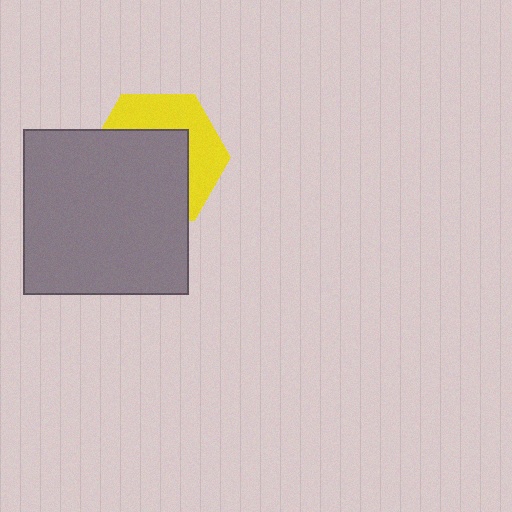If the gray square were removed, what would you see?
You would see the complete yellow hexagon.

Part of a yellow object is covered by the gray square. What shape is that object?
It is a hexagon.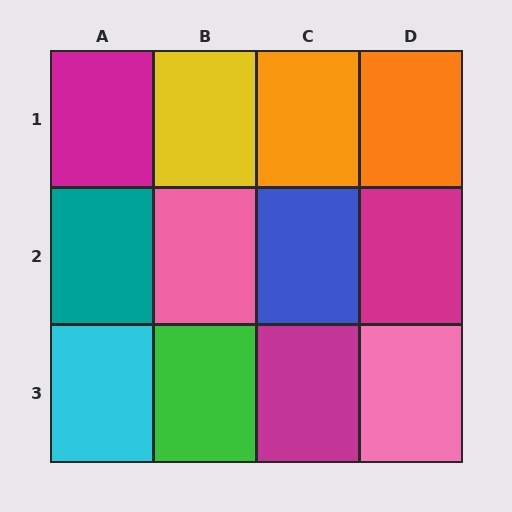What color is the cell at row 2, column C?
Blue.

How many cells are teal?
1 cell is teal.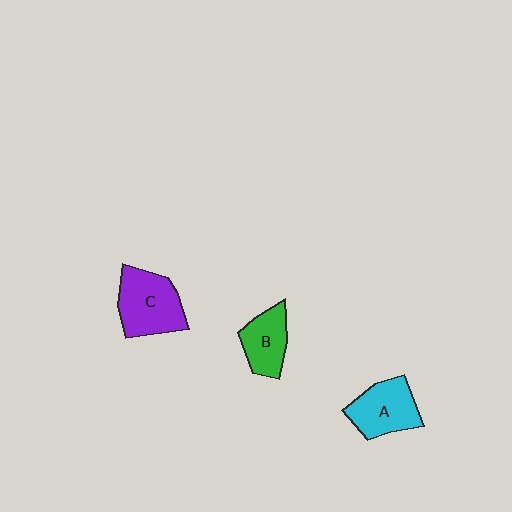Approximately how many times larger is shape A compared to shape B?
Approximately 1.2 times.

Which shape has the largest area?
Shape C (purple).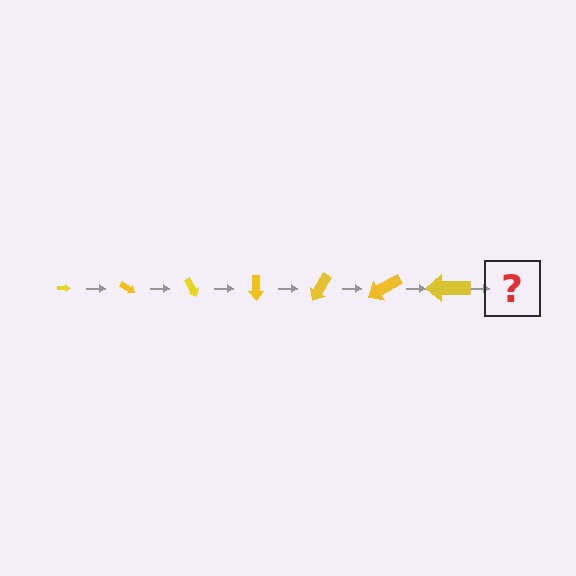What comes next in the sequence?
The next element should be an arrow, larger than the previous one and rotated 210 degrees from the start.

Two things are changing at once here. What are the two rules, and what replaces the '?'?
The two rules are that the arrow grows larger each step and it rotates 30 degrees each step. The '?' should be an arrow, larger than the previous one and rotated 210 degrees from the start.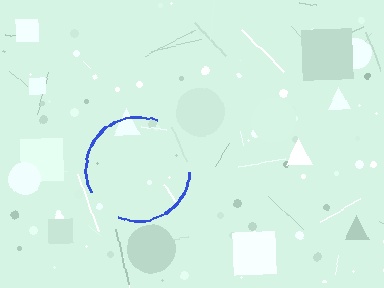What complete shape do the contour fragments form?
The contour fragments form a circle.